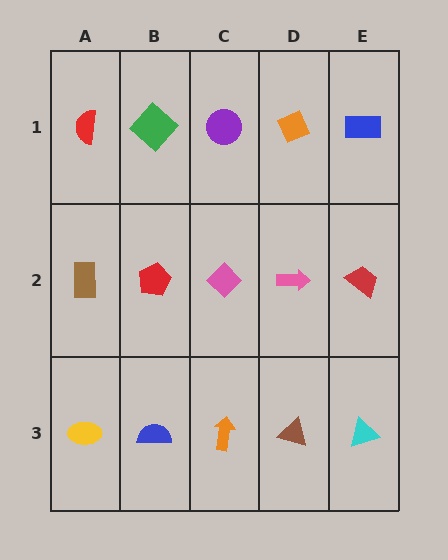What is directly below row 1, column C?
A pink diamond.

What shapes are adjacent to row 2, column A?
A red semicircle (row 1, column A), a yellow ellipse (row 3, column A), a red pentagon (row 2, column B).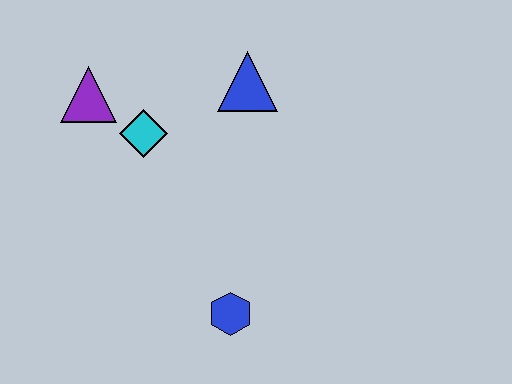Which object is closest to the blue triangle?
The cyan diamond is closest to the blue triangle.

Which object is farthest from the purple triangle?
The blue hexagon is farthest from the purple triangle.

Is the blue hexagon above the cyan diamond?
No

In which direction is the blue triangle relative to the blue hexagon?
The blue triangle is above the blue hexagon.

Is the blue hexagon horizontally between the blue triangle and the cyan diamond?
Yes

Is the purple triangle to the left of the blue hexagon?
Yes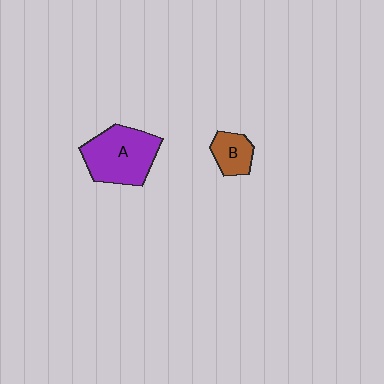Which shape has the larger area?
Shape A (purple).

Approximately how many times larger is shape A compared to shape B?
Approximately 2.3 times.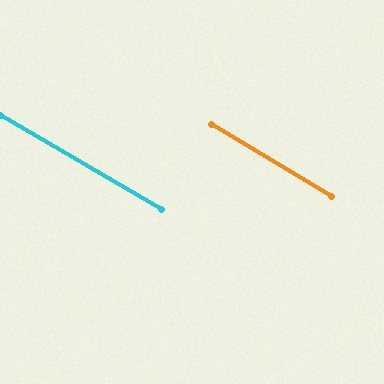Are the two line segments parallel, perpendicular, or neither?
Parallel — their directions differ by only 0.9°.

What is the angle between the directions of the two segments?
Approximately 1 degree.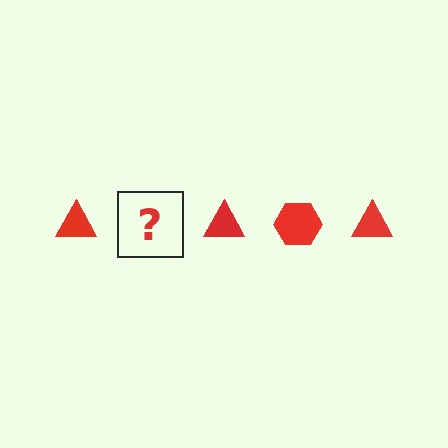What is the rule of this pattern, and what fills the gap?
The rule is that the pattern cycles through triangle, hexagon shapes in red. The gap should be filled with a red hexagon.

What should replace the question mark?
The question mark should be replaced with a red hexagon.